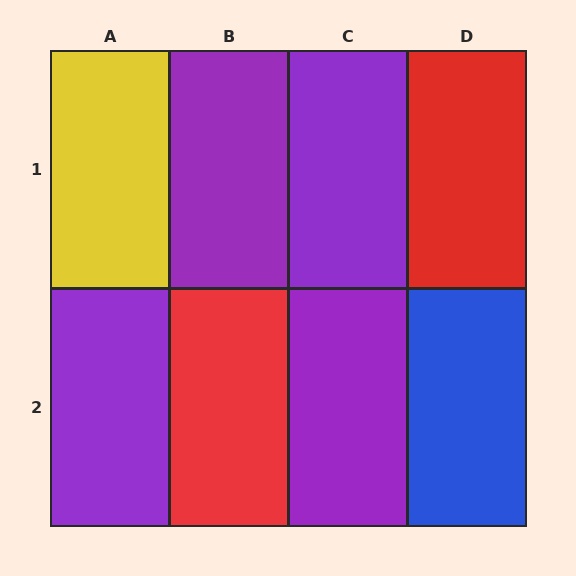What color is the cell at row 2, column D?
Blue.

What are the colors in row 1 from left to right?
Yellow, purple, purple, red.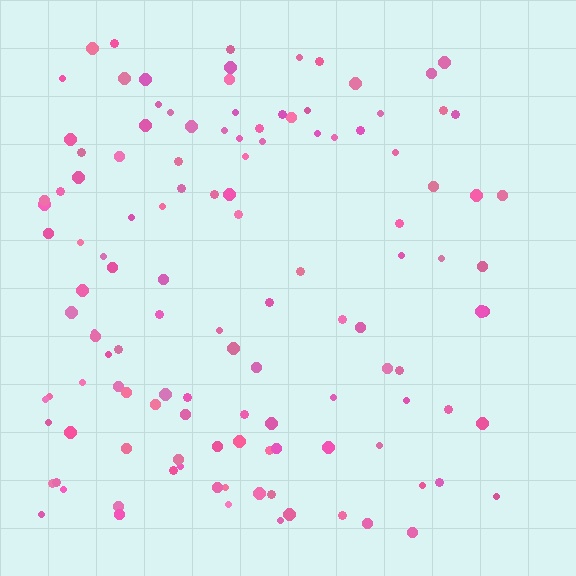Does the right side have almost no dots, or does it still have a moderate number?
Still a moderate number, just noticeably fewer than the left.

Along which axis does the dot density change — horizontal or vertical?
Horizontal.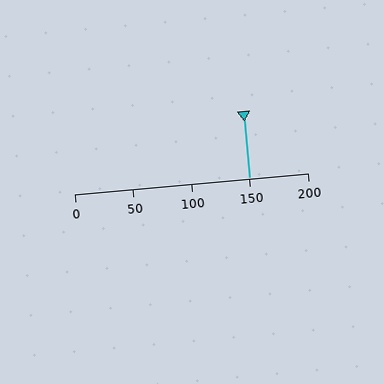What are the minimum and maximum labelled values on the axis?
The axis runs from 0 to 200.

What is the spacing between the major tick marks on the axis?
The major ticks are spaced 50 apart.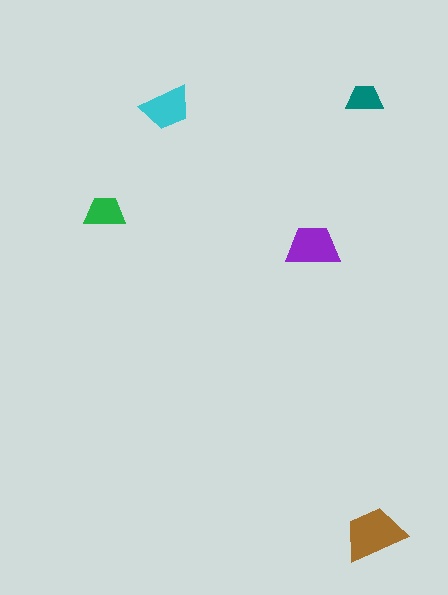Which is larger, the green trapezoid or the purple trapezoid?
The purple one.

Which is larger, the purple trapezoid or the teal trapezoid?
The purple one.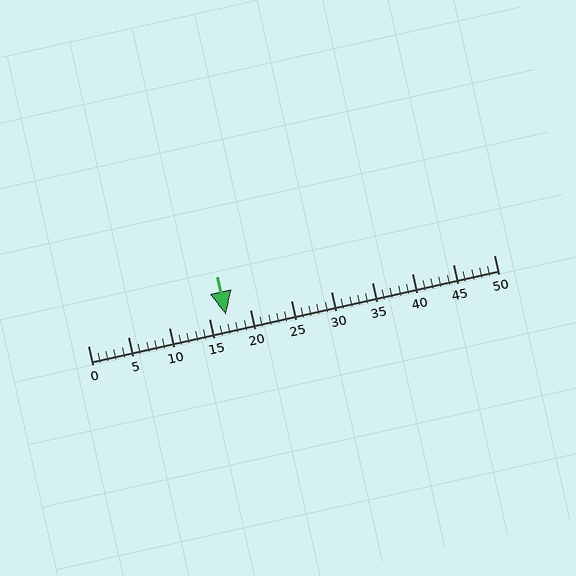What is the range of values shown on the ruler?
The ruler shows values from 0 to 50.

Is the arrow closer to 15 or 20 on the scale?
The arrow is closer to 15.